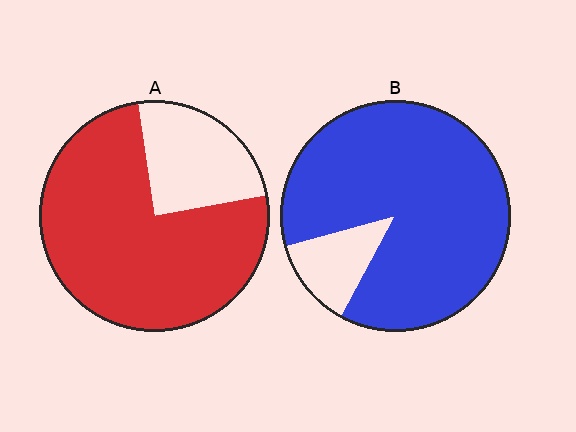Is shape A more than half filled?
Yes.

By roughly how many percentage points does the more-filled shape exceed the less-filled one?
By roughly 10 percentage points (B over A).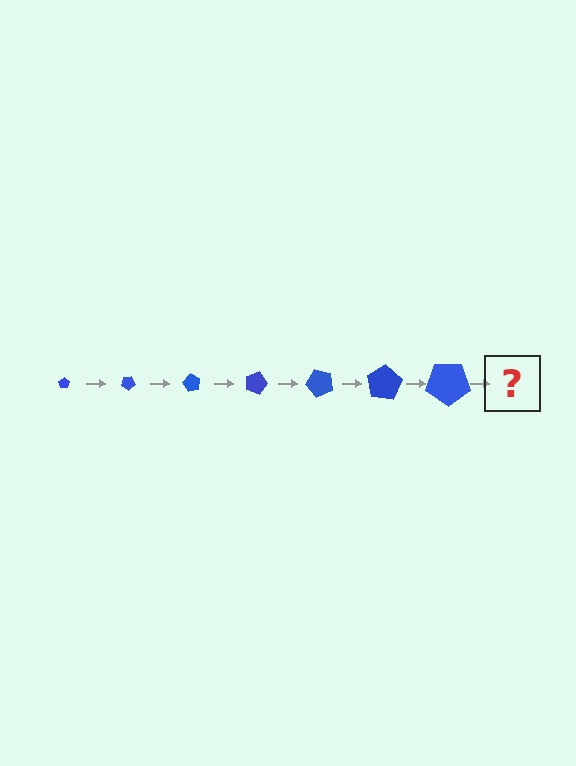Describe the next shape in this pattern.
It should be a pentagon, larger than the previous one and rotated 210 degrees from the start.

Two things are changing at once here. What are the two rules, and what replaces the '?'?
The two rules are that the pentagon grows larger each step and it rotates 30 degrees each step. The '?' should be a pentagon, larger than the previous one and rotated 210 degrees from the start.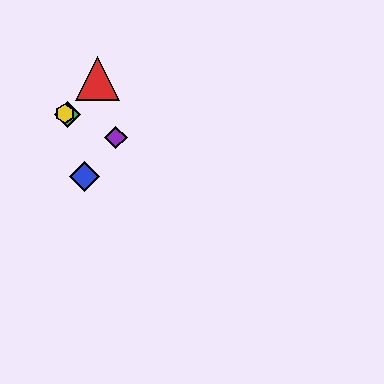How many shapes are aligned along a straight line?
3 shapes (the green diamond, the yellow hexagon, the purple diamond) are aligned along a straight line.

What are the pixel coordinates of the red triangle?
The red triangle is at (97, 78).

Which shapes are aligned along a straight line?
The green diamond, the yellow hexagon, the purple diamond are aligned along a straight line.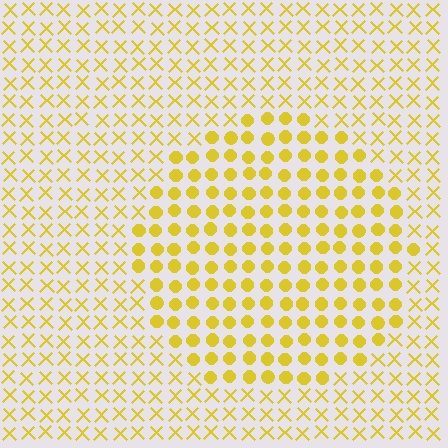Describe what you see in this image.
The image is filled with small yellow elements arranged in a uniform grid. A circle-shaped region contains circles, while the surrounding area contains X marks. The boundary is defined purely by the change in element shape.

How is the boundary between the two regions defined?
The boundary is defined by a change in element shape: circles inside vs. X marks outside. All elements share the same color and spacing.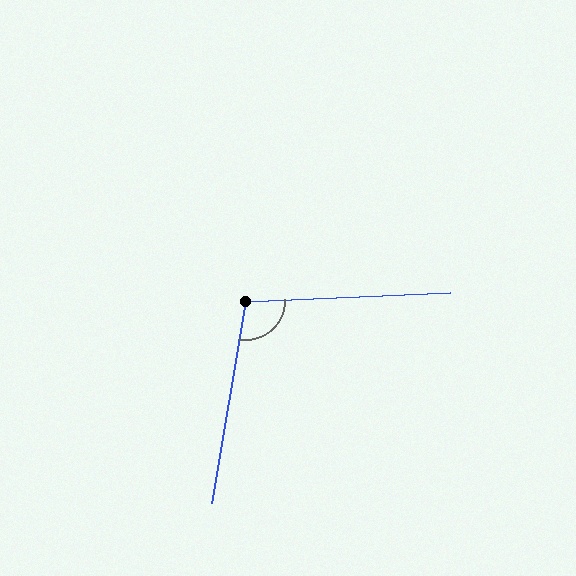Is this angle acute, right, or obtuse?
It is obtuse.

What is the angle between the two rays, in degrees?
Approximately 102 degrees.